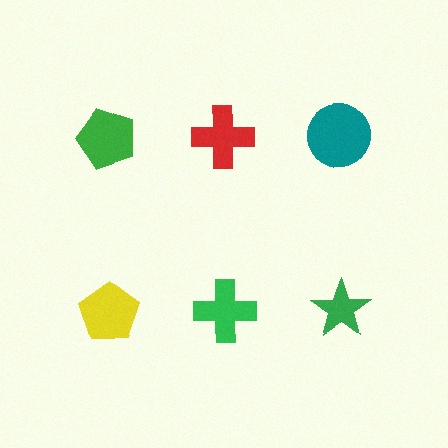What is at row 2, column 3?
A green star.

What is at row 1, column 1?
A green pentagon.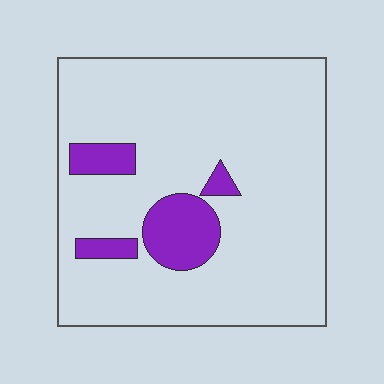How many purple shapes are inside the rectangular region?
4.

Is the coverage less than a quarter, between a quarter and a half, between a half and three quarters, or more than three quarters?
Less than a quarter.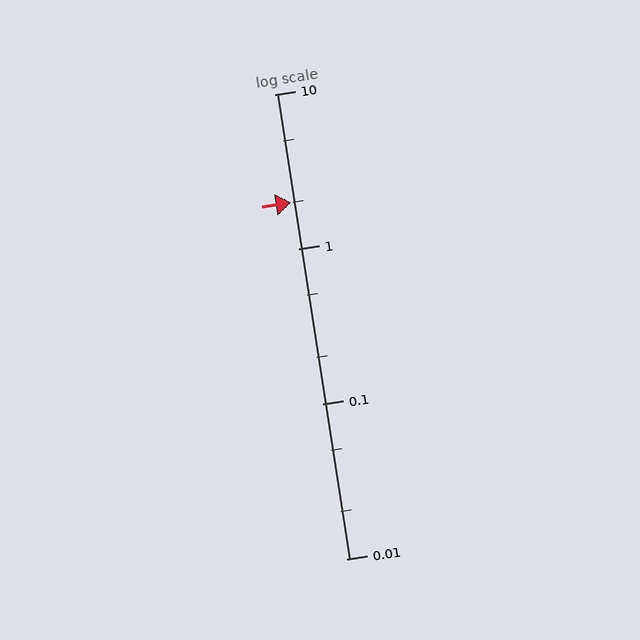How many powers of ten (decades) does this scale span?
The scale spans 3 decades, from 0.01 to 10.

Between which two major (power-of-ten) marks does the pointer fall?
The pointer is between 1 and 10.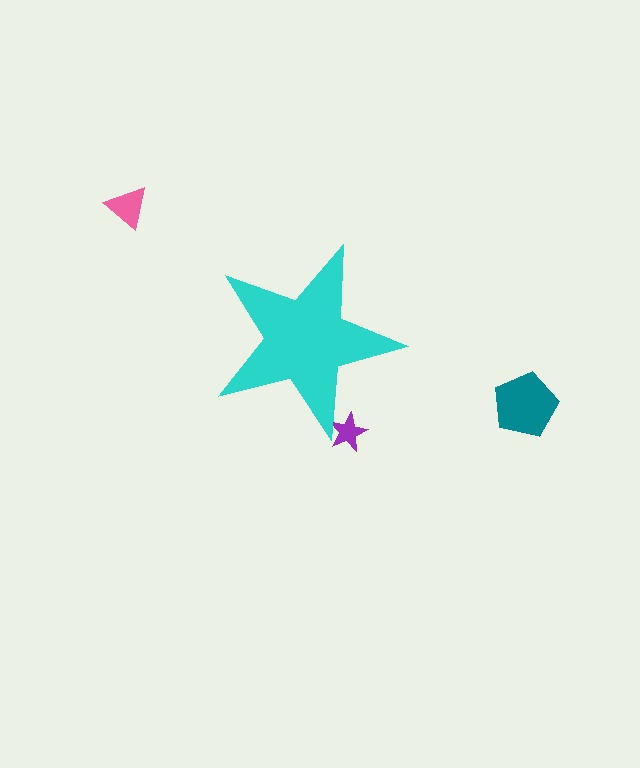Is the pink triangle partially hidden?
No, the pink triangle is fully visible.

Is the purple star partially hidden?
Yes, the purple star is partially hidden behind the cyan star.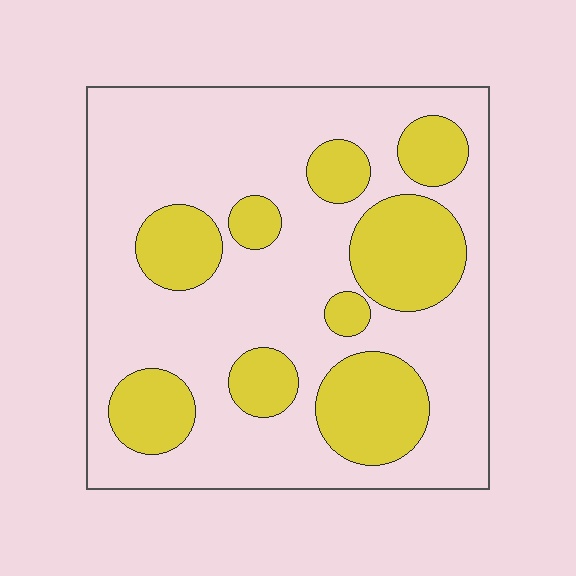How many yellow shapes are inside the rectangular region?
9.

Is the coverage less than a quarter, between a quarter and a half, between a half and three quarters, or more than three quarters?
Between a quarter and a half.